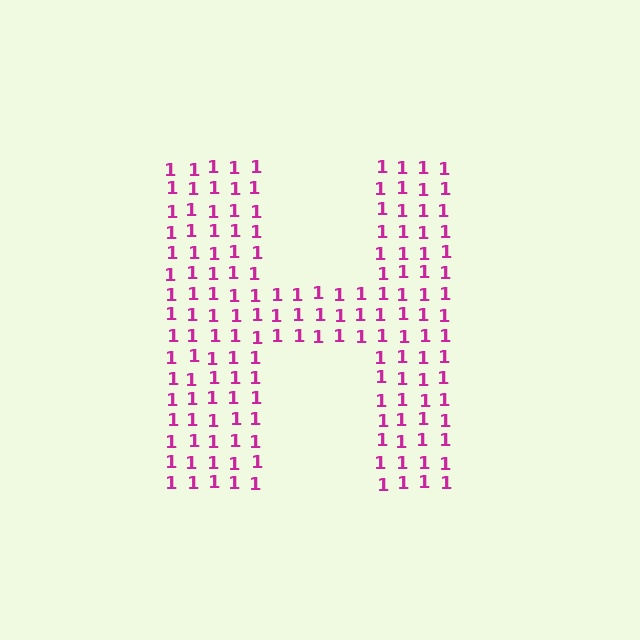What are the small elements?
The small elements are digit 1's.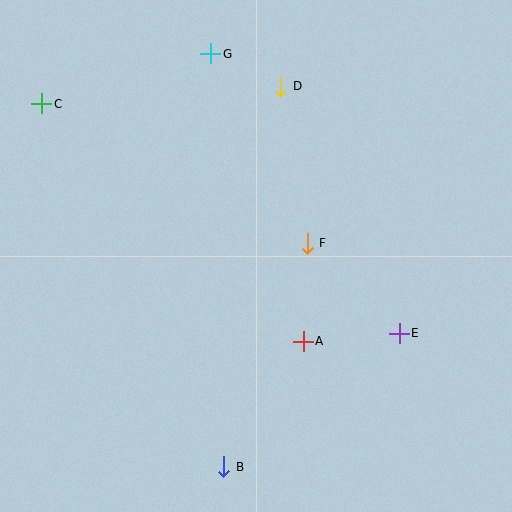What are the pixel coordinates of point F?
Point F is at (307, 243).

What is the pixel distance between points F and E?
The distance between F and E is 129 pixels.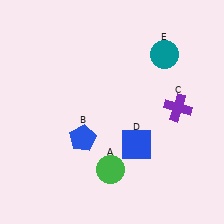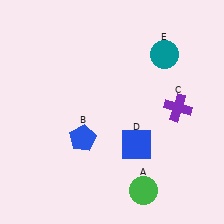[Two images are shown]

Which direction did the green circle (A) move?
The green circle (A) moved right.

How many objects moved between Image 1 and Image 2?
1 object moved between the two images.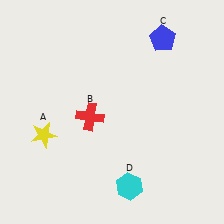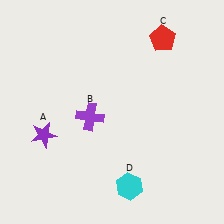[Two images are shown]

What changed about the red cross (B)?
In Image 1, B is red. In Image 2, it changed to purple.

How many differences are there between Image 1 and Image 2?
There are 3 differences between the two images.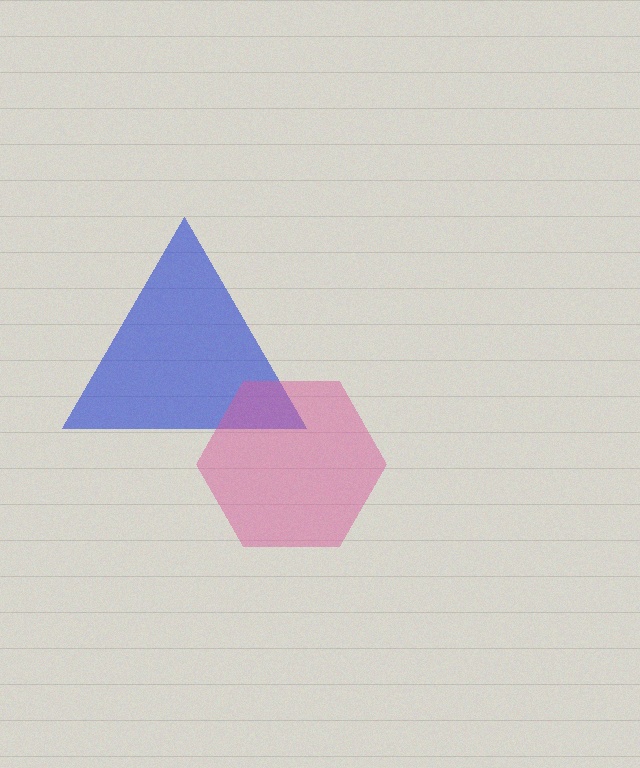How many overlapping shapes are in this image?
There are 2 overlapping shapes in the image.